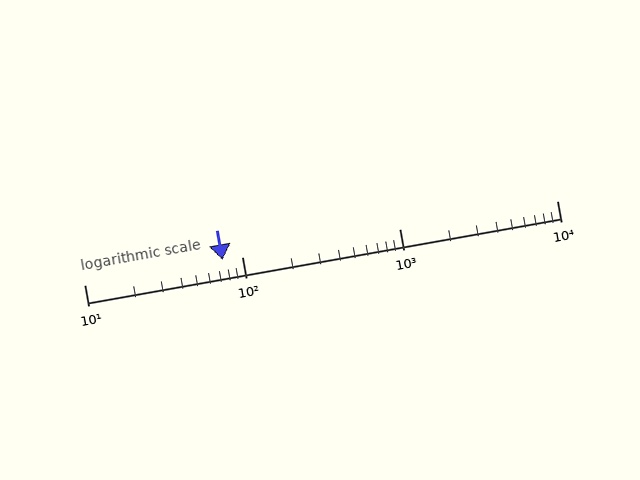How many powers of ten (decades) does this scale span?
The scale spans 3 decades, from 10 to 10000.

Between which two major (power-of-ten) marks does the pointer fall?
The pointer is between 10 and 100.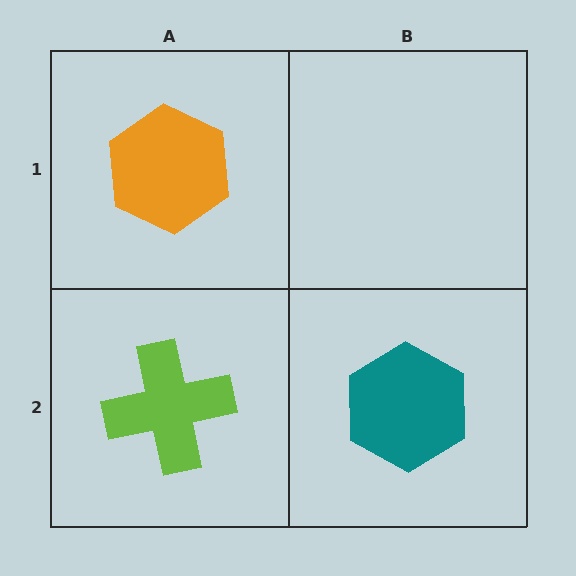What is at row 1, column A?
An orange hexagon.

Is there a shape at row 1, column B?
No, that cell is empty.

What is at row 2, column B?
A teal hexagon.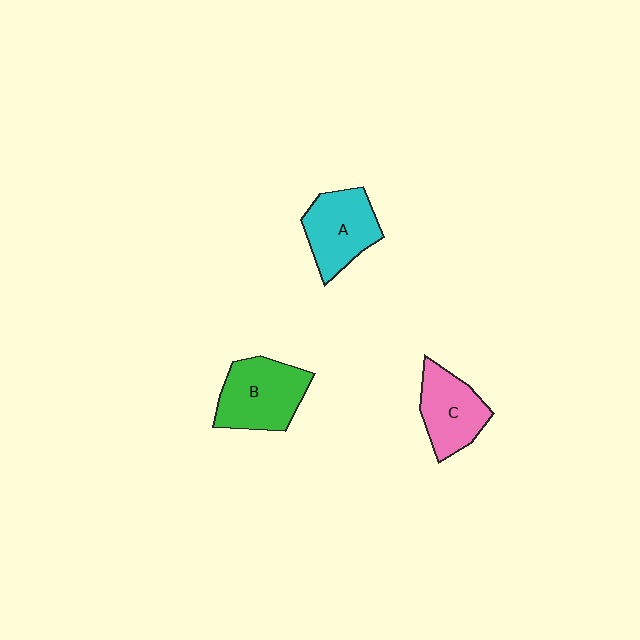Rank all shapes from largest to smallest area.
From largest to smallest: B (green), A (cyan), C (pink).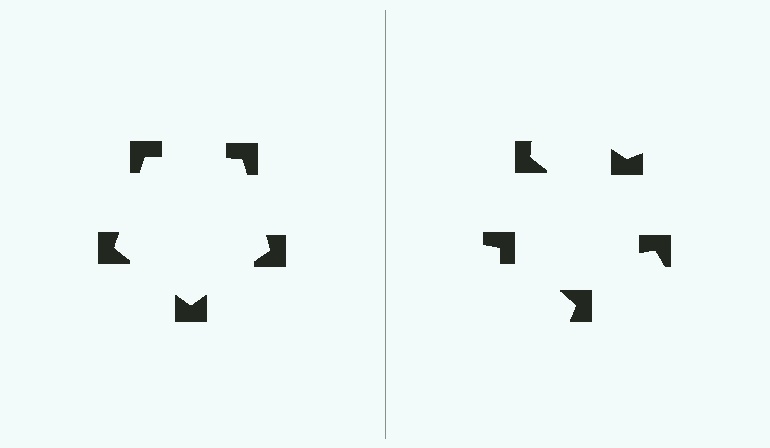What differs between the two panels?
The notched squares are positioned identically on both sides; only the wedge orientations differ. On the left they align to a pentagon; on the right they are misaligned.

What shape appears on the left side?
An illusory pentagon.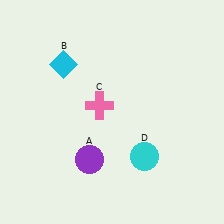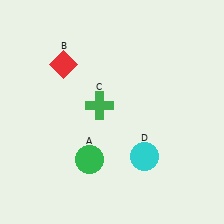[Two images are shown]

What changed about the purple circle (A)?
In Image 1, A is purple. In Image 2, it changed to green.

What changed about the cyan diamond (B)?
In Image 1, B is cyan. In Image 2, it changed to red.